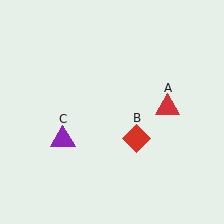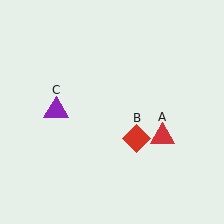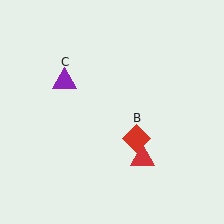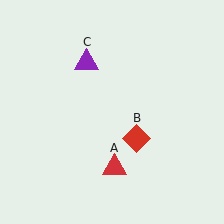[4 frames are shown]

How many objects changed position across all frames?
2 objects changed position: red triangle (object A), purple triangle (object C).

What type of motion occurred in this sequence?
The red triangle (object A), purple triangle (object C) rotated clockwise around the center of the scene.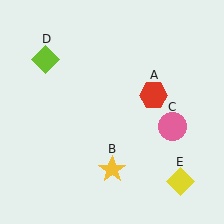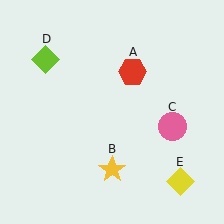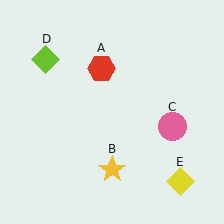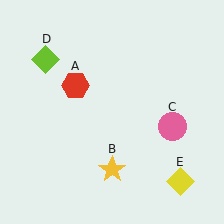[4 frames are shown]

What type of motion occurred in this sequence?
The red hexagon (object A) rotated counterclockwise around the center of the scene.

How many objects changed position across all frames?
1 object changed position: red hexagon (object A).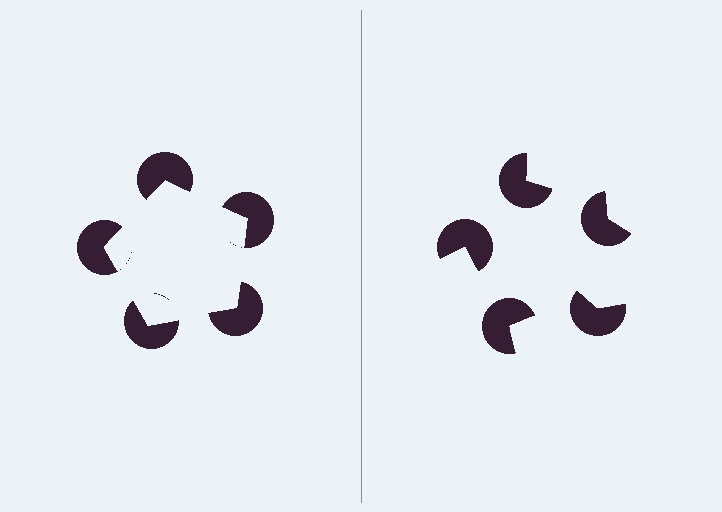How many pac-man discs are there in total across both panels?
10 — 5 on each side.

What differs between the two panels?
The pac-man discs are positioned identically on both sides; only the wedge orientations differ. On the left they align to a pentagon; on the right they are misaligned.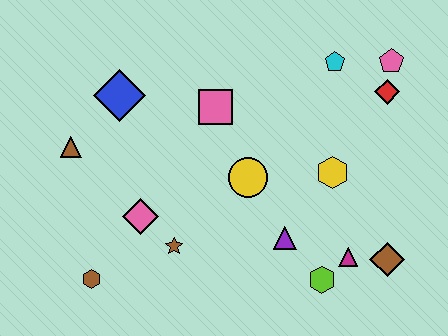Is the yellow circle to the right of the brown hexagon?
Yes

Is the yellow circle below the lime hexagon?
No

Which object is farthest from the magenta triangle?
The brown triangle is farthest from the magenta triangle.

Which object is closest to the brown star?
The pink diamond is closest to the brown star.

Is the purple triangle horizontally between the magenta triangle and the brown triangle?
Yes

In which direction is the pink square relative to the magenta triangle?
The pink square is above the magenta triangle.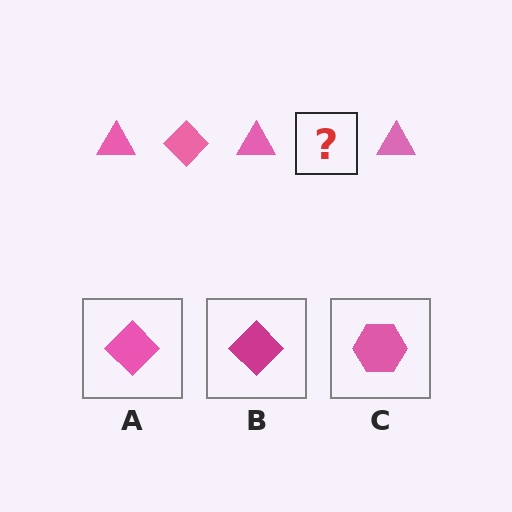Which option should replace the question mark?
Option A.